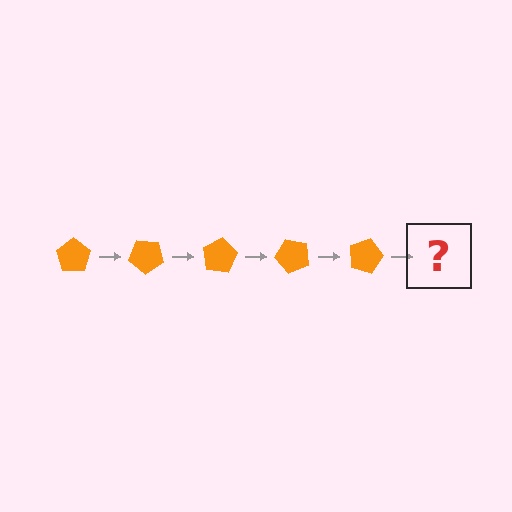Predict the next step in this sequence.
The next step is an orange pentagon rotated 200 degrees.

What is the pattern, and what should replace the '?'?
The pattern is that the pentagon rotates 40 degrees each step. The '?' should be an orange pentagon rotated 200 degrees.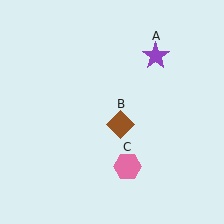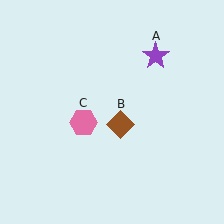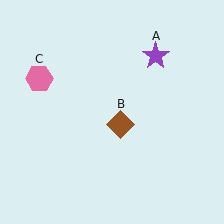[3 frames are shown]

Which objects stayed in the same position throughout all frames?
Purple star (object A) and brown diamond (object B) remained stationary.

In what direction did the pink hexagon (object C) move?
The pink hexagon (object C) moved up and to the left.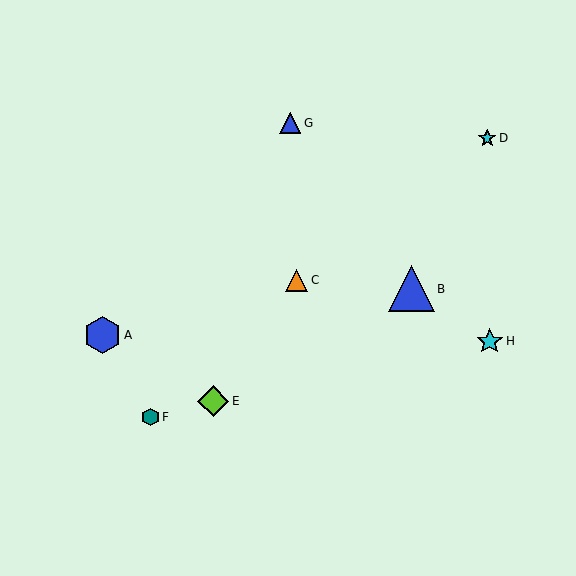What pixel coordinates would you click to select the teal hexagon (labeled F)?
Click at (151, 417) to select the teal hexagon F.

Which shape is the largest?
The blue triangle (labeled B) is the largest.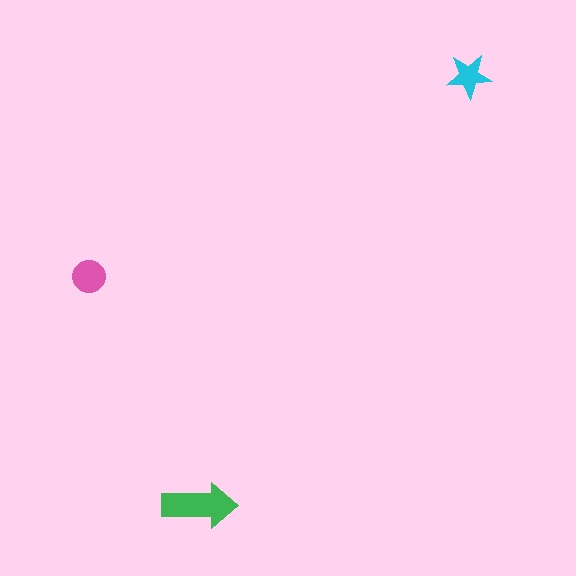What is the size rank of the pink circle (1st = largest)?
2nd.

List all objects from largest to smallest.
The green arrow, the pink circle, the cyan star.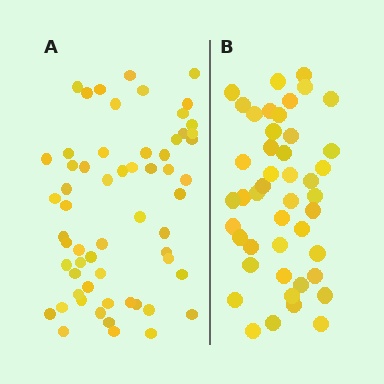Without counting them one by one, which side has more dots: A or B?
Region A (the left region) has more dots.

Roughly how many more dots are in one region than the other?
Region A has approximately 15 more dots than region B.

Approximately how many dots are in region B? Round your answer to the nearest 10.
About 40 dots. (The exact count is 45, which rounds to 40.)